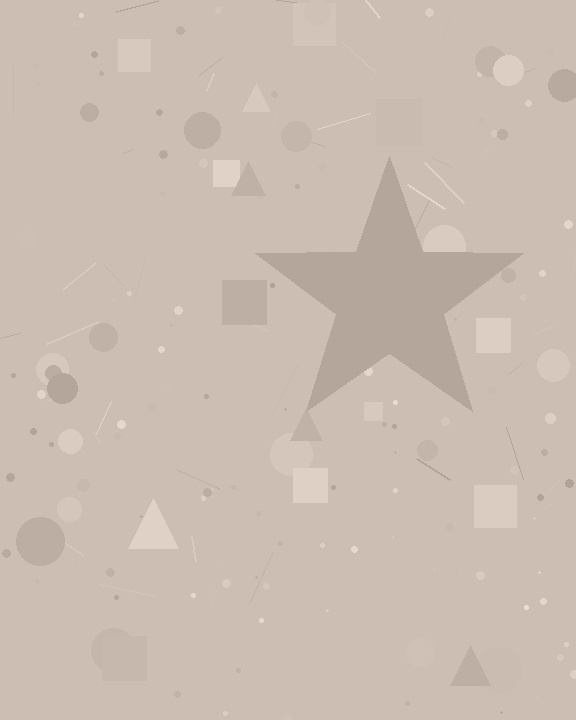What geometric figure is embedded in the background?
A star is embedded in the background.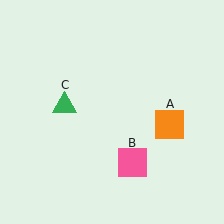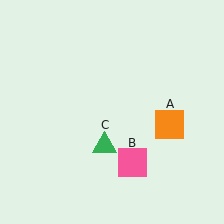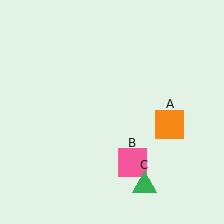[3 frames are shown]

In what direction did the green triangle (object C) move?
The green triangle (object C) moved down and to the right.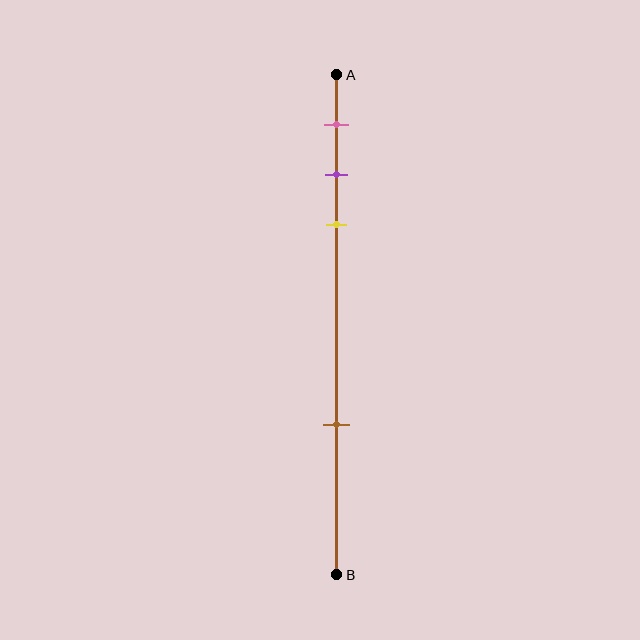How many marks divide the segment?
There are 4 marks dividing the segment.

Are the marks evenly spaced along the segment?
No, the marks are not evenly spaced.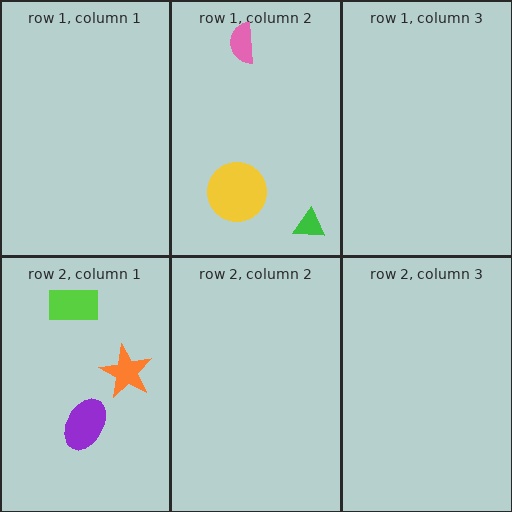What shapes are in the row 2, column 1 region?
The lime rectangle, the orange star, the purple ellipse.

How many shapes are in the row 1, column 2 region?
3.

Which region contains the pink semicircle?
The row 1, column 2 region.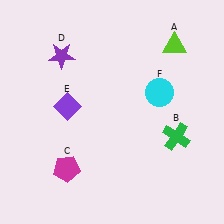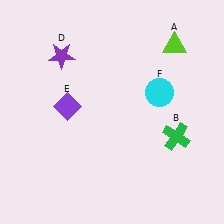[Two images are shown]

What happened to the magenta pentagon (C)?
The magenta pentagon (C) was removed in Image 2. It was in the bottom-left area of Image 1.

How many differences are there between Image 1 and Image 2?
There is 1 difference between the two images.